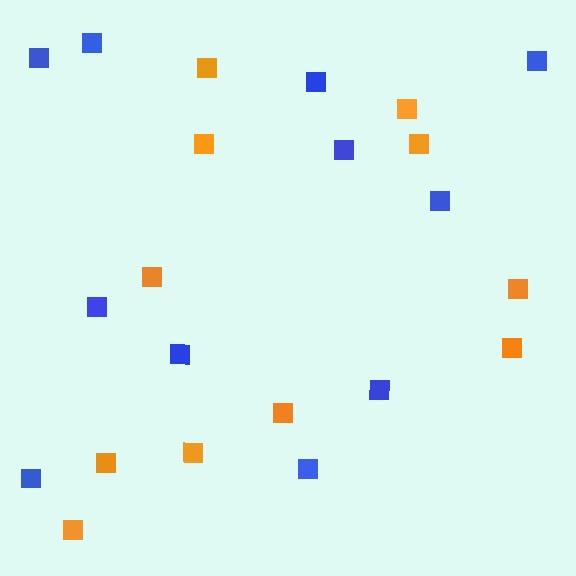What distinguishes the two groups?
There are 2 groups: one group of blue squares (11) and one group of orange squares (11).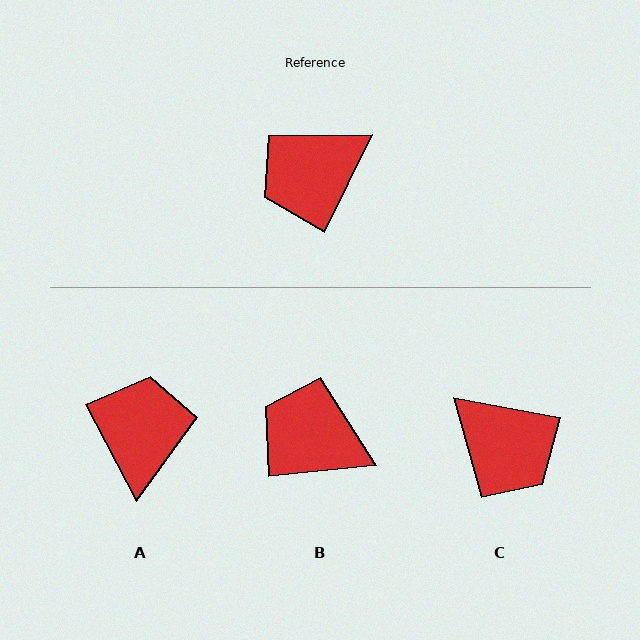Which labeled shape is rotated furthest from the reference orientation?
A, about 127 degrees away.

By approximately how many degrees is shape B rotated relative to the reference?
Approximately 58 degrees clockwise.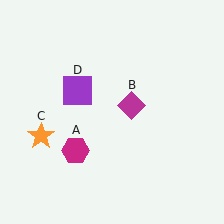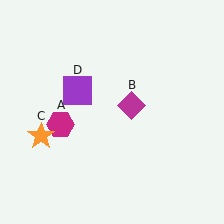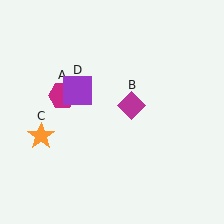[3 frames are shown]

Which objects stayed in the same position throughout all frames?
Magenta diamond (object B) and orange star (object C) and purple square (object D) remained stationary.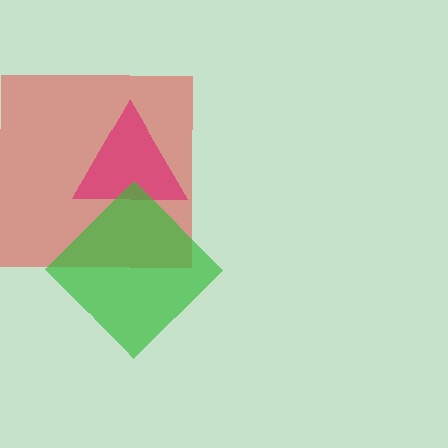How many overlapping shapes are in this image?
There are 3 overlapping shapes in the image.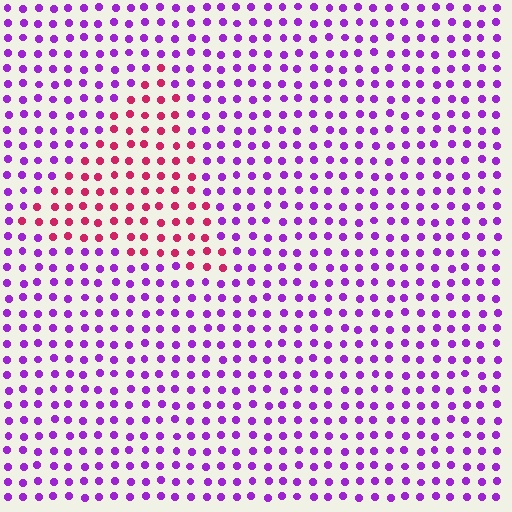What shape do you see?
I see a triangle.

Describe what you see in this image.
The image is filled with small purple elements in a uniform arrangement. A triangle-shaped region is visible where the elements are tinted to a slightly different hue, forming a subtle color boundary.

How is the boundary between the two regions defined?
The boundary is defined purely by a slight shift in hue (about 55 degrees). Spacing, size, and orientation are identical on both sides.